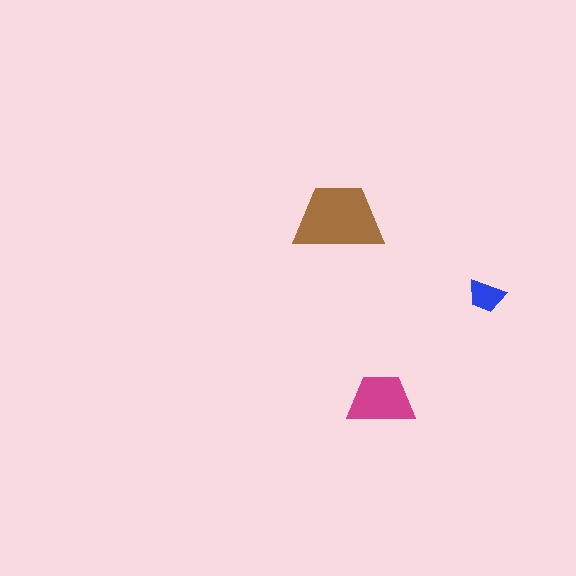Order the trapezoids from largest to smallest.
the brown one, the magenta one, the blue one.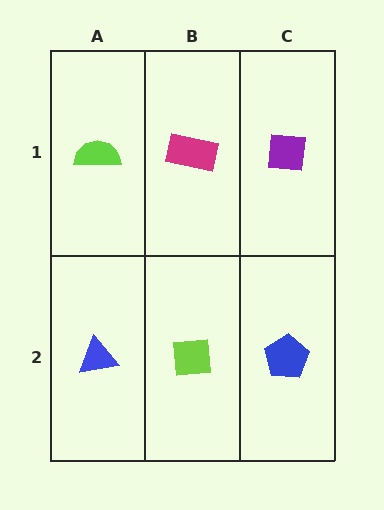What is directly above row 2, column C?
A purple square.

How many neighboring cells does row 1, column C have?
2.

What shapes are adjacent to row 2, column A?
A lime semicircle (row 1, column A), a lime square (row 2, column B).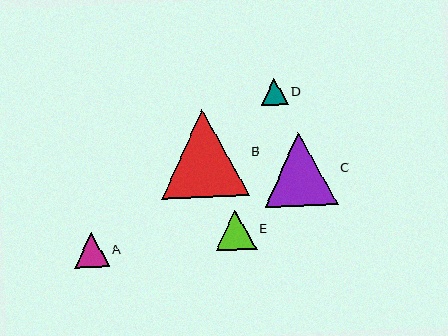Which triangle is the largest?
Triangle B is the largest with a size of approximately 88 pixels.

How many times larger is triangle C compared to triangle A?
Triangle C is approximately 2.1 times the size of triangle A.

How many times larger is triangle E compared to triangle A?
Triangle E is approximately 1.2 times the size of triangle A.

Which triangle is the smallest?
Triangle D is the smallest with a size of approximately 27 pixels.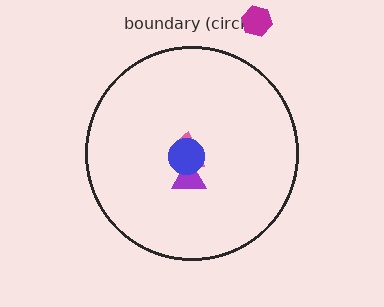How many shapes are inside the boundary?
3 inside, 1 outside.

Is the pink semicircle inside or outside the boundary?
Inside.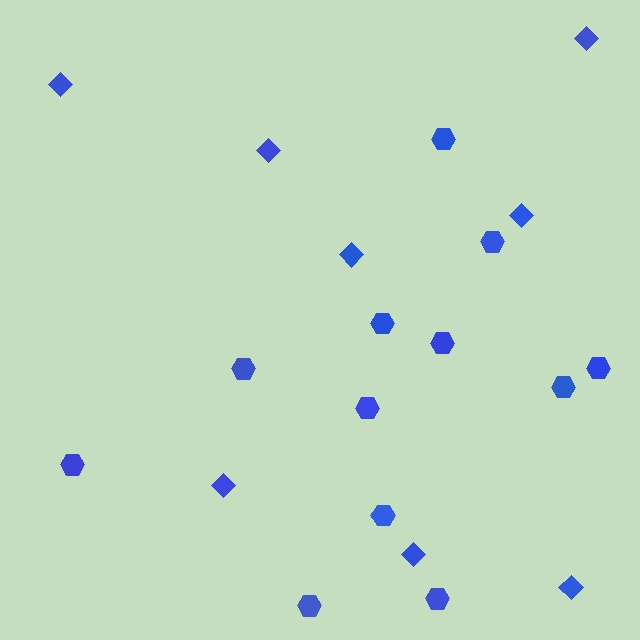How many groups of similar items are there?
There are 2 groups: one group of diamonds (8) and one group of hexagons (12).